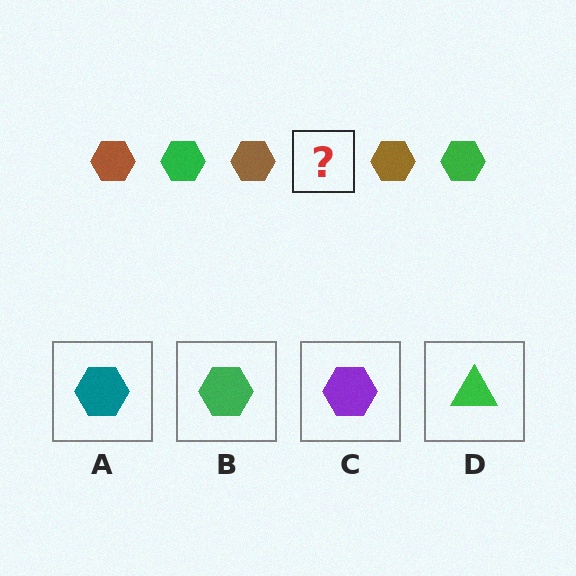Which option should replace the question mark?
Option B.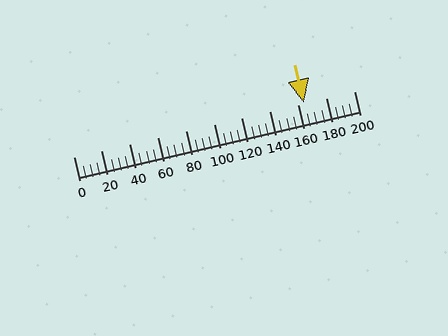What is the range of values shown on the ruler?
The ruler shows values from 0 to 200.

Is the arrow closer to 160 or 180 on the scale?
The arrow is closer to 160.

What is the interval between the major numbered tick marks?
The major tick marks are spaced 20 units apart.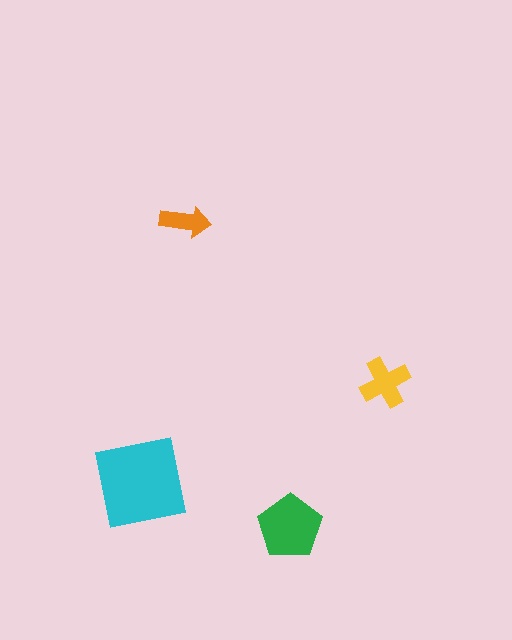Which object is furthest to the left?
The cyan square is leftmost.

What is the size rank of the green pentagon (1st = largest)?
2nd.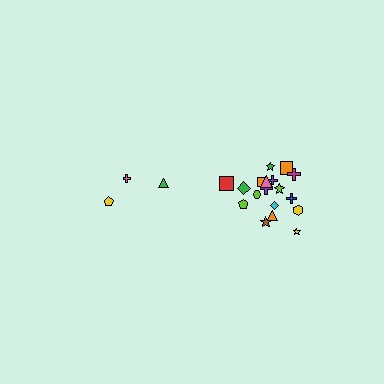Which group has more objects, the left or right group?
The right group.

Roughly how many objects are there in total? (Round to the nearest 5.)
Roughly 20 objects in total.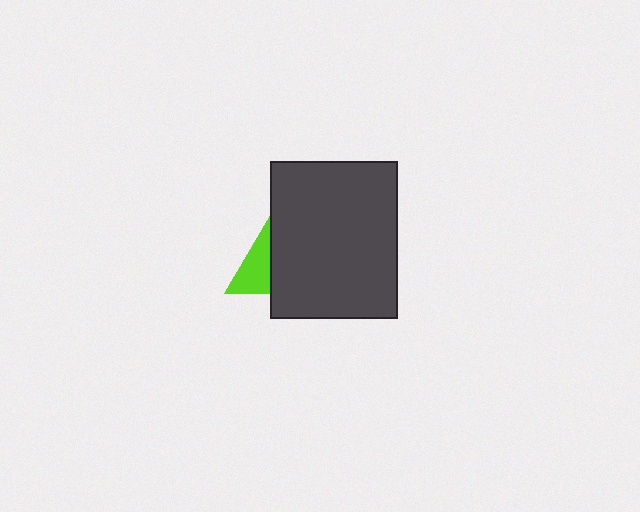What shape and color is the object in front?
The object in front is a dark gray rectangle.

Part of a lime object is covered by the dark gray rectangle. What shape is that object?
It is a triangle.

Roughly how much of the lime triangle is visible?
A small part of it is visible (roughly 33%).